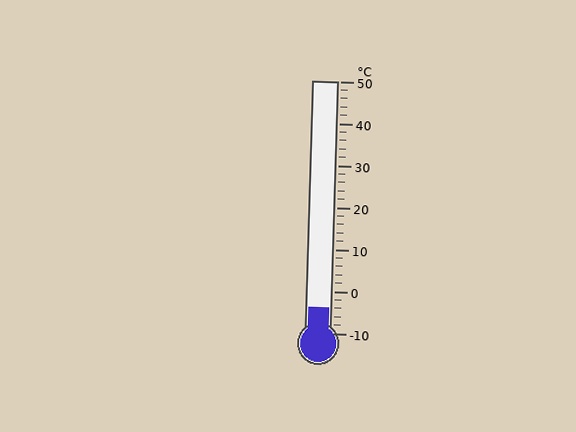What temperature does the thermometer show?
The thermometer shows approximately -4°C.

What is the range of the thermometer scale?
The thermometer scale ranges from -10°C to 50°C.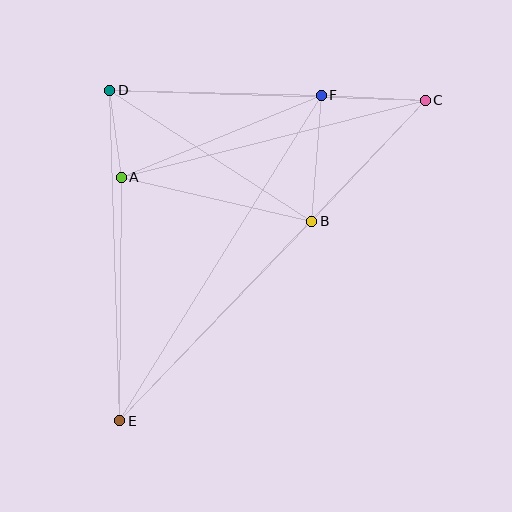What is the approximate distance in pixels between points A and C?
The distance between A and C is approximately 313 pixels.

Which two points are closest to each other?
Points A and D are closest to each other.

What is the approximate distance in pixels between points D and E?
The distance between D and E is approximately 331 pixels.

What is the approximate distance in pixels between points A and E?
The distance between A and E is approximately 243 pixels.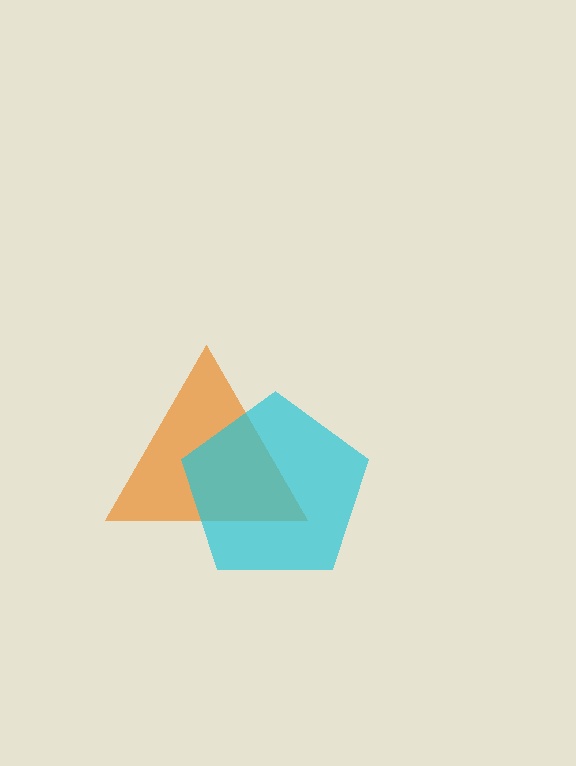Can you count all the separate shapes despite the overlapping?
Yes, there are 2 separate shapes.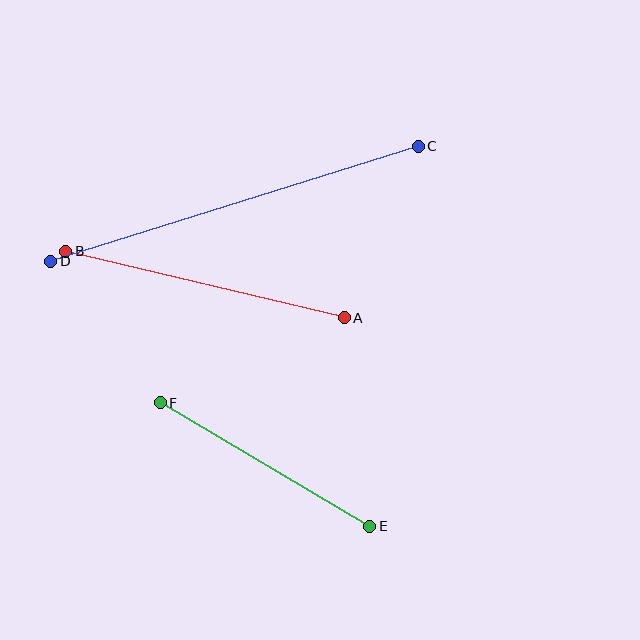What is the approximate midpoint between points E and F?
The midpoint is at approximately (265, 464) pixels.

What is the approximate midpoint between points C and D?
The midpoint is at approximately (234, 204) pixels.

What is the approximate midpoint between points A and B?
The midpoint is at approximately (205, 284) pixels.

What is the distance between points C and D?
The distance is approximately 385 pixels.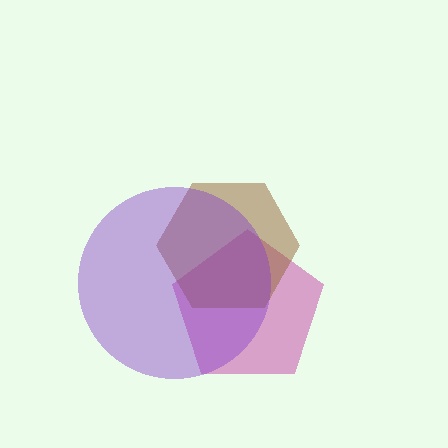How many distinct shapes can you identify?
There are 3 distinct shapes: a magenta pentagon, a brown hexagon, a purple circle.